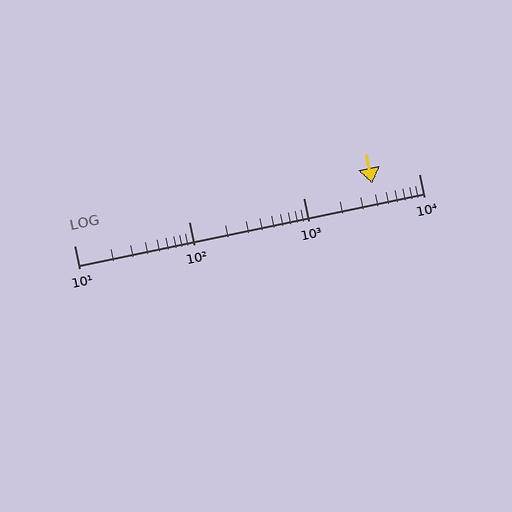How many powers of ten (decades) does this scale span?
The scale spans 3 decades, from 10 to 10000.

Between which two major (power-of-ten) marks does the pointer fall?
The pointer is between 1000 and 10000.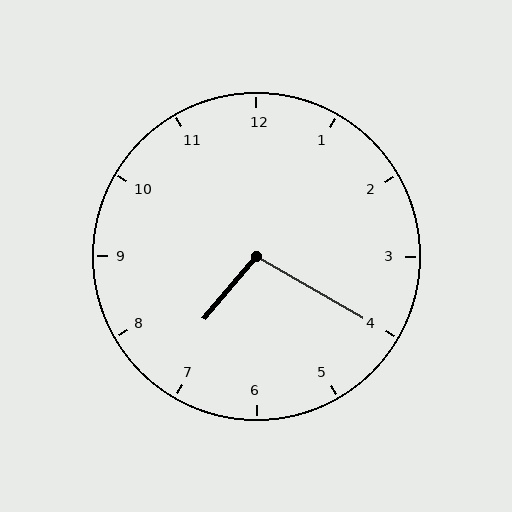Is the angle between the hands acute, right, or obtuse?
It is obtuse.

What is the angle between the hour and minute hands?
Approximately 100 degrees.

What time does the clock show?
7:20.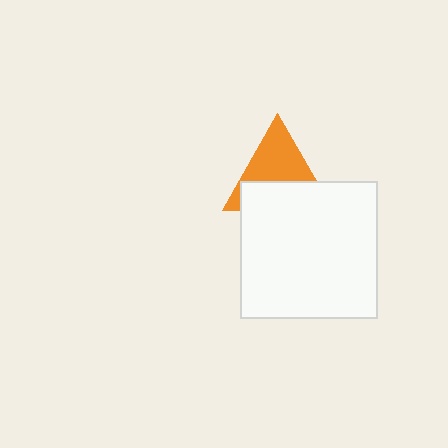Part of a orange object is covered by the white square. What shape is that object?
It is a triangle.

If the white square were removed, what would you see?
You would see the complete orange triangle.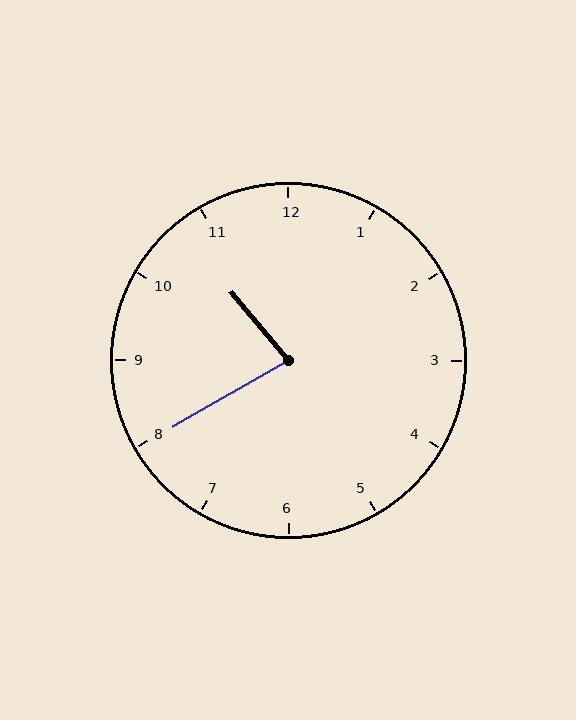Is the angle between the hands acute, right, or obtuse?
It is acute.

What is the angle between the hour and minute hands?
Approximately 80 degrees.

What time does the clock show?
10:40.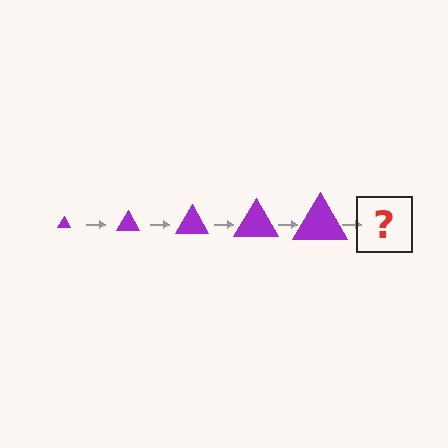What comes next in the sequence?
The next element should be a purple triangle, larger than the previous one.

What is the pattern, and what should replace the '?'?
The pattern is that the triangle gets progressively larger each step. The '?' should be a purple triangle, larger than the previous one.